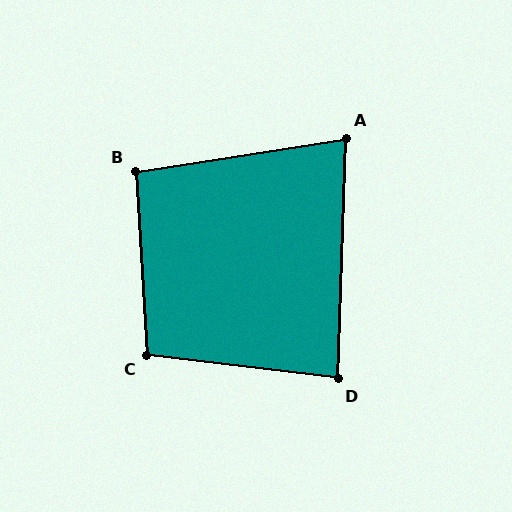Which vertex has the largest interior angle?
C, at approximately 100 degrees.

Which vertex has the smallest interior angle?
A, at approximately 80 degrees.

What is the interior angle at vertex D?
Approximately 85 degrees (acute).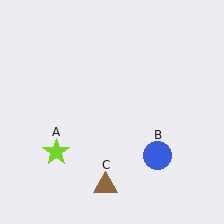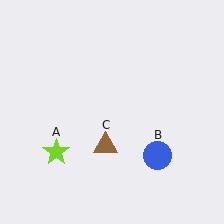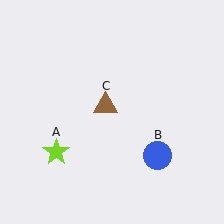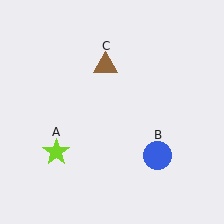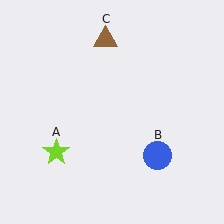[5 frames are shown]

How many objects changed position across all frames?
1 object changed position: brown triangle (object C).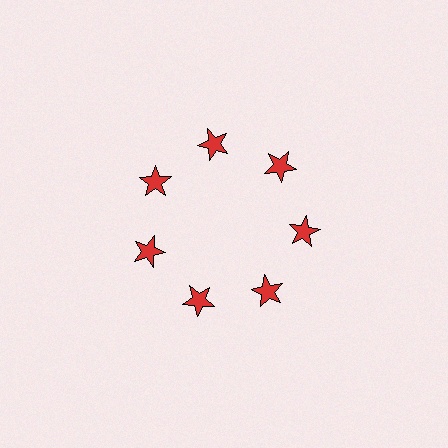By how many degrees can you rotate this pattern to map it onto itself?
The pattern maps onto itself every 51 degrees of rotation.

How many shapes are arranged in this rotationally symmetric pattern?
There are 7 shapes, arranged in 7 groups of 1.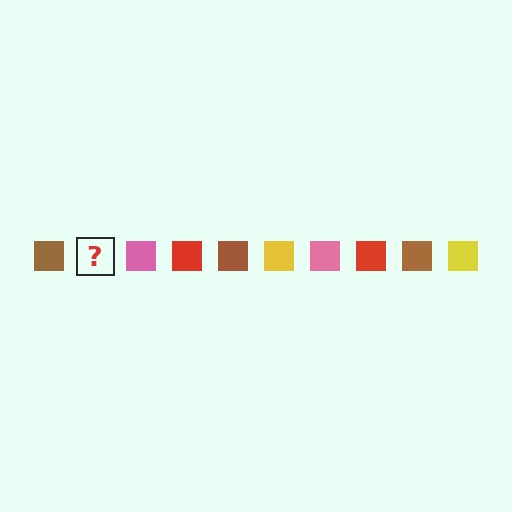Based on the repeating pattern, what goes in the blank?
The blank should be a yellow square.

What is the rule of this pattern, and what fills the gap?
The rule is that the pattern cycles through brown, yellow, pink, red squares. The gap should be filled with a yellow square.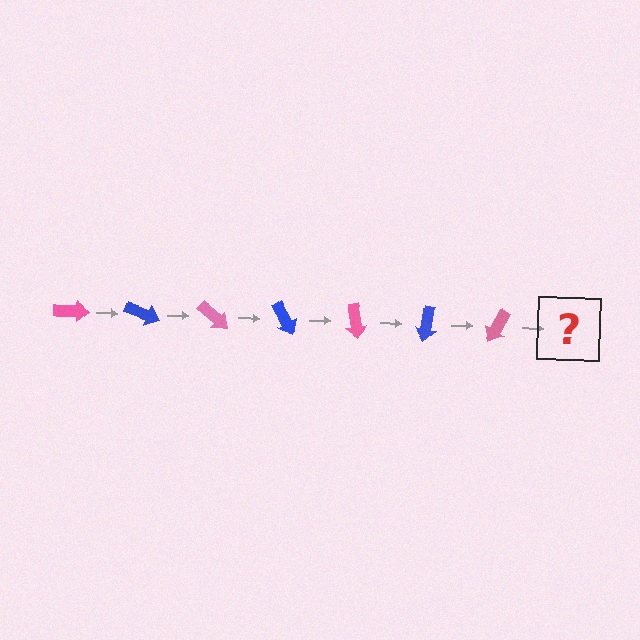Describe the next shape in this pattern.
It should be a blue arrow, rotated 140 degrees from the start.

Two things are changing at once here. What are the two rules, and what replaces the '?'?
The two rules are that it rotates 20 degrees each step and the color cycles through pink and blue. The '?' should be a blue arrow, rotated 140 degrees from the start.